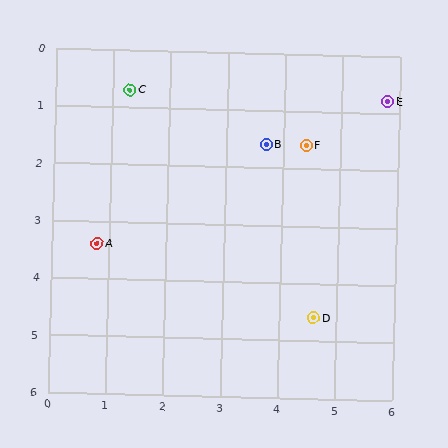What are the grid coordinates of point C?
Point C is at approximately (1.3, 0.7).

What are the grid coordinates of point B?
Point B is at approximately (3.7, 1.6).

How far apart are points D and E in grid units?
Points D and E are about 4.0 grid units apart.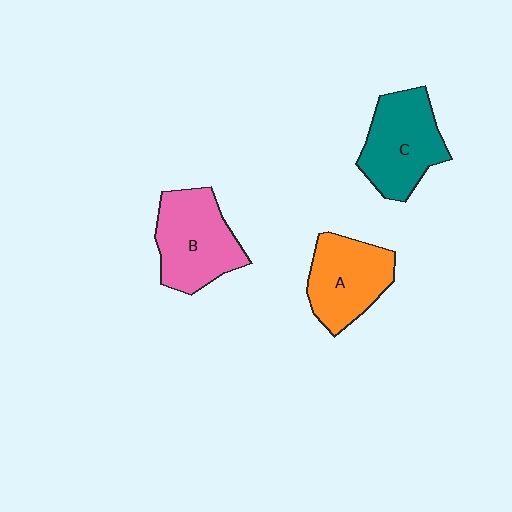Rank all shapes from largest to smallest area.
From largest to smallest: B (pink), C (teal), A (orange).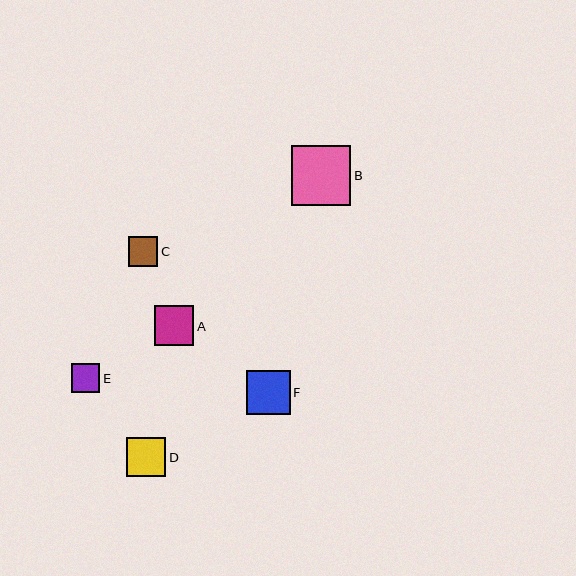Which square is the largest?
Square B is the largest with a size of approximately 59 pixels.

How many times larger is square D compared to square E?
Square D is approximately 1.4 times the size of square E.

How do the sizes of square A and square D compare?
Square A and square D are approximately the same size.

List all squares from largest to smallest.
From largest to smallest: B, F, A, D, C, E.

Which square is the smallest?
Square E is the smallest with a size of approximately 29 pixels.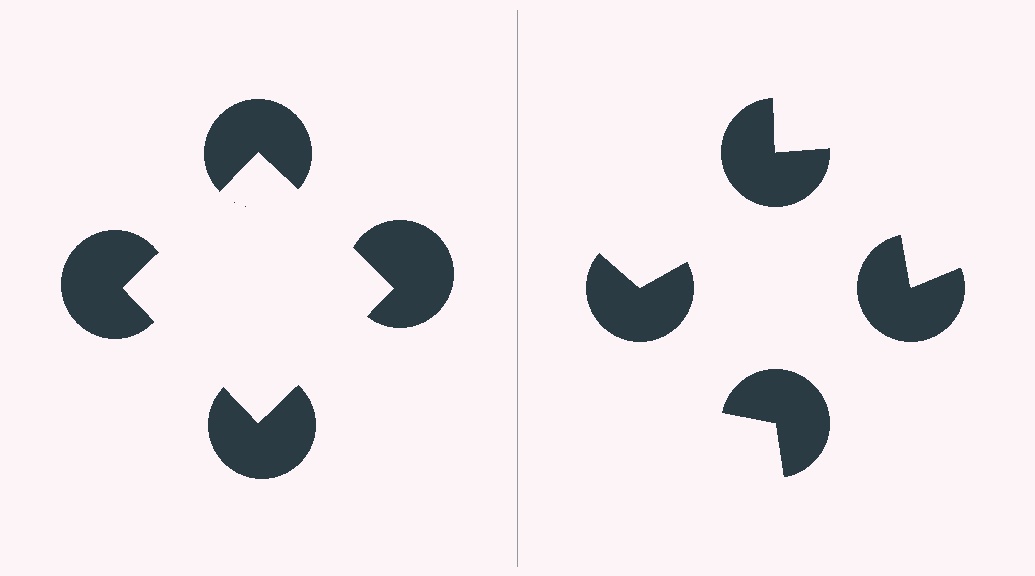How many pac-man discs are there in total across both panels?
8 — 4 on each side.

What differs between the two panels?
The pac-man discs are positioned identically on both sides; only the wedge orientations differ. On the left they align to a square; on the right they are misaligned.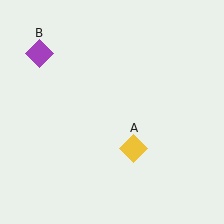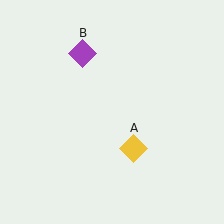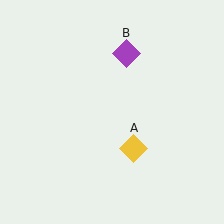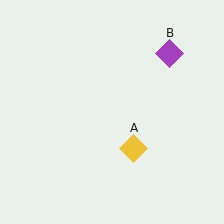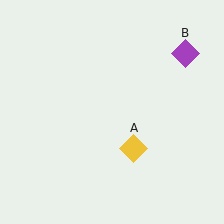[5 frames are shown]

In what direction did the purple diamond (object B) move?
The purple diamond (object B) moved right.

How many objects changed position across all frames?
1 object changed position: purple diamond (object B).